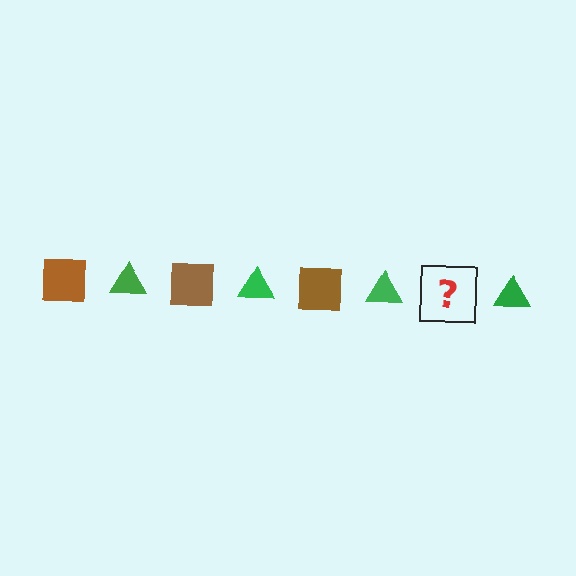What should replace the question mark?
The question mark should be replaced with a brown square.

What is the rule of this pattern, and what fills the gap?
The rule is that the pattern alternates between brown square and green triangle. The gap should be filled with a brown square.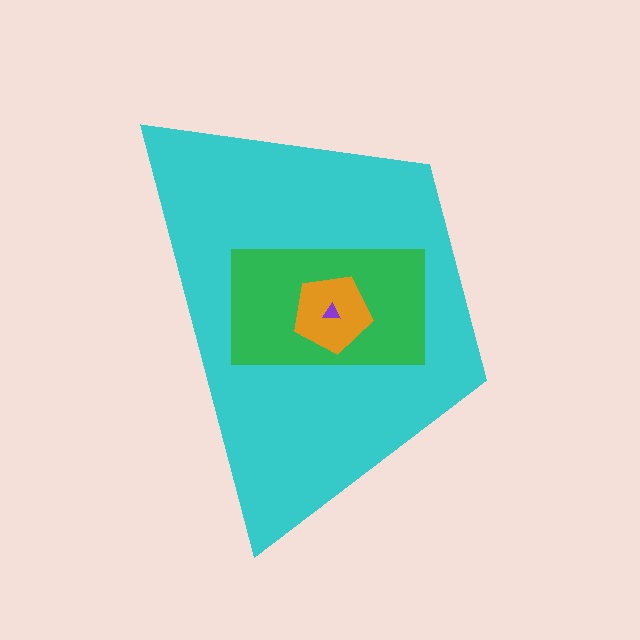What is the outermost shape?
The cyan trapezoid.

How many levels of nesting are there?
4.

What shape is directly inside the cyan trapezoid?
The green rectangle.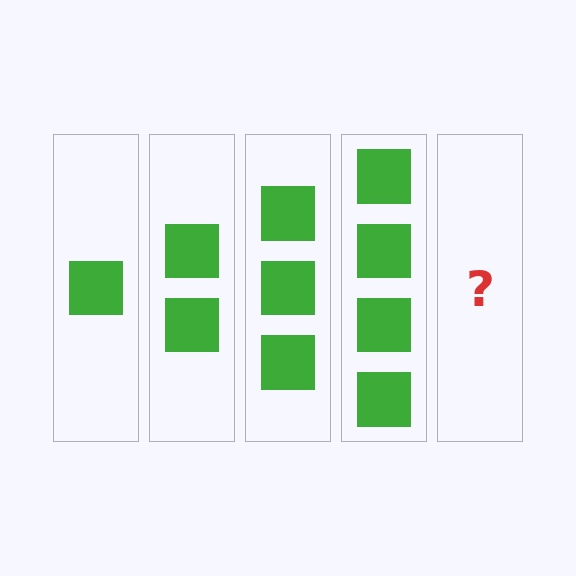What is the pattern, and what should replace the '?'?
The pattern is that each step adds one more square. The '?' should be 5 squares.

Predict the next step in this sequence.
The next step is 5 squares.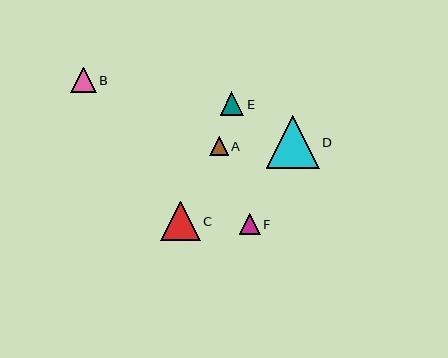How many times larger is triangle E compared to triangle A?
Triangle E is approximately 1.3 times the size of triangle A.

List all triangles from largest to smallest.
From largest to smallest: D, C, B, E, F, A.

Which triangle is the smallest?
Triangle A is the smallest with a size of approximately 19 pixels.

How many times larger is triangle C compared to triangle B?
Triangle C is approximately 1.6 times the size of triangle B.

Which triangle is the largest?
Triangle D is the largest with a size of approximately 53 pixels.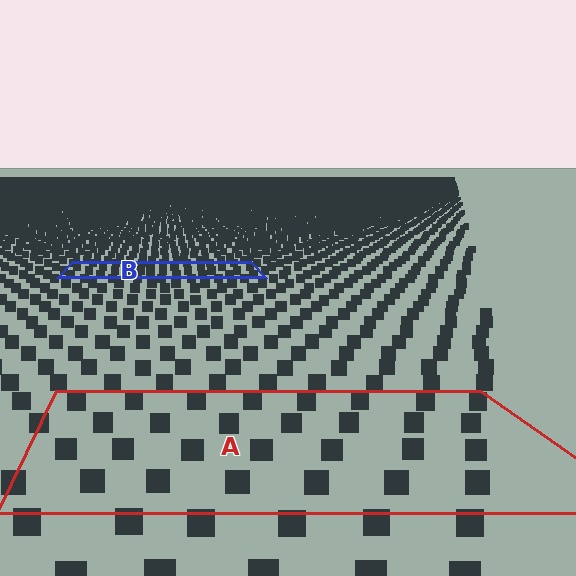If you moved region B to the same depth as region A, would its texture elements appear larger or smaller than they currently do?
They would appear larger. At a closer depth, the same texture elements are projected at a bigger on-screen size.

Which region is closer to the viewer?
Region A is closer. The texture elements there are larger and more spread out.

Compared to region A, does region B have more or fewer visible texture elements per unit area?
Region B has more texture elements per unit area — they are packed more densely because it is farther away.